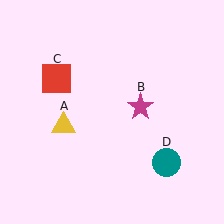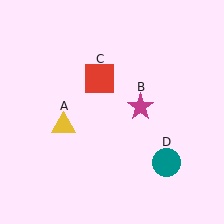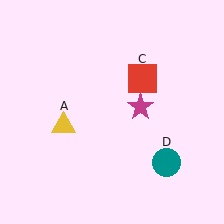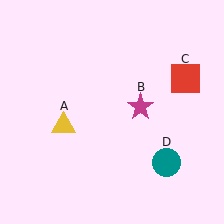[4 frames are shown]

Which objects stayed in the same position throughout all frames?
Yellow triangle (object A) and magenta star (object B) and teal circle (object D) remained stationary.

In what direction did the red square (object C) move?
The red square (object C) moved right.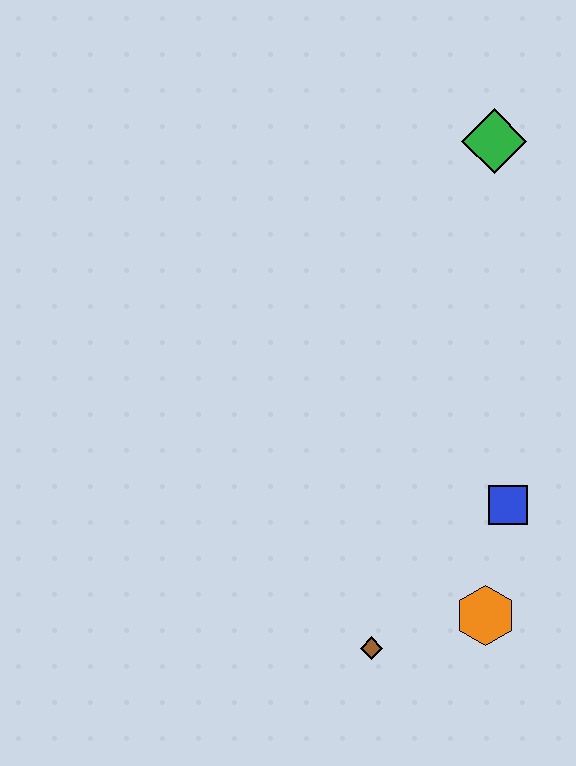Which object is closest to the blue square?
The orange hexagon is closest to the blue square.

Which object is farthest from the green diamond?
The brown diamond is farthest from the green diamond.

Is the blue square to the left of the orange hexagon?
No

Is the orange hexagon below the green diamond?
Yes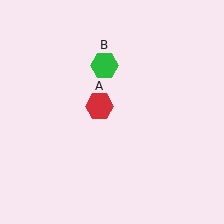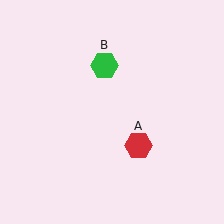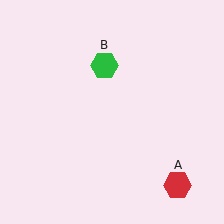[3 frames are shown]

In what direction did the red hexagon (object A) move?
The red hexagon (object A) moved down and to the right.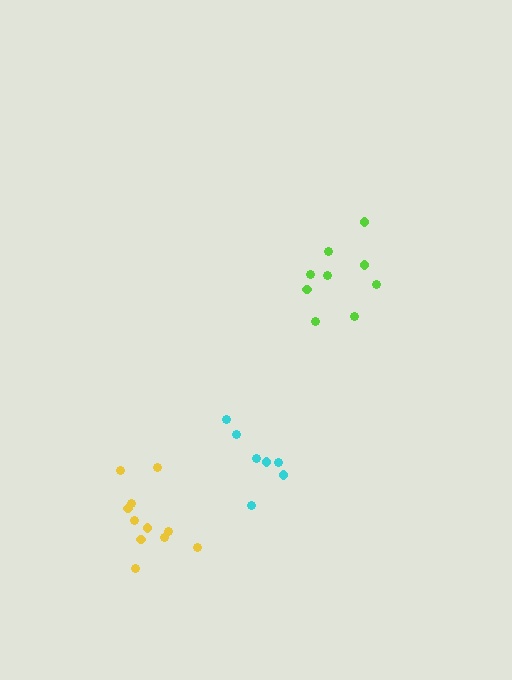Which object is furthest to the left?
The yellow cluster is leftmost.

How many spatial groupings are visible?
There are 3 spatial groupings.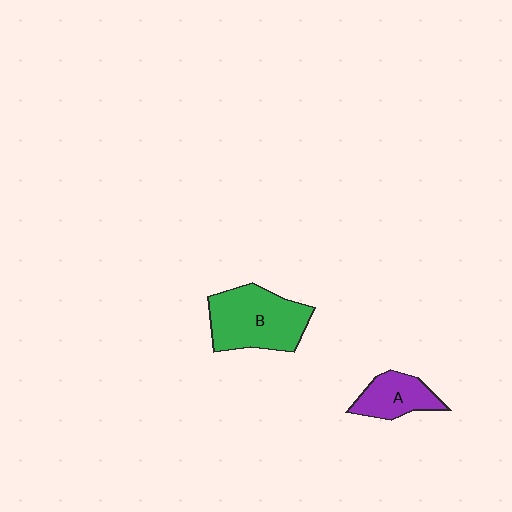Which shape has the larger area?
Shape B (green).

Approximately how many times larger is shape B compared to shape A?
Approximately 1.8 times.